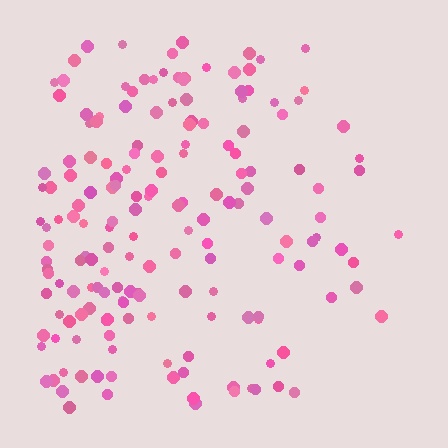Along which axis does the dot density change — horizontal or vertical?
Horizontal.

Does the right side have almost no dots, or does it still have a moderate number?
Still a moderate number, just noticeably fewer than the left.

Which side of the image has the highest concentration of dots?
The left.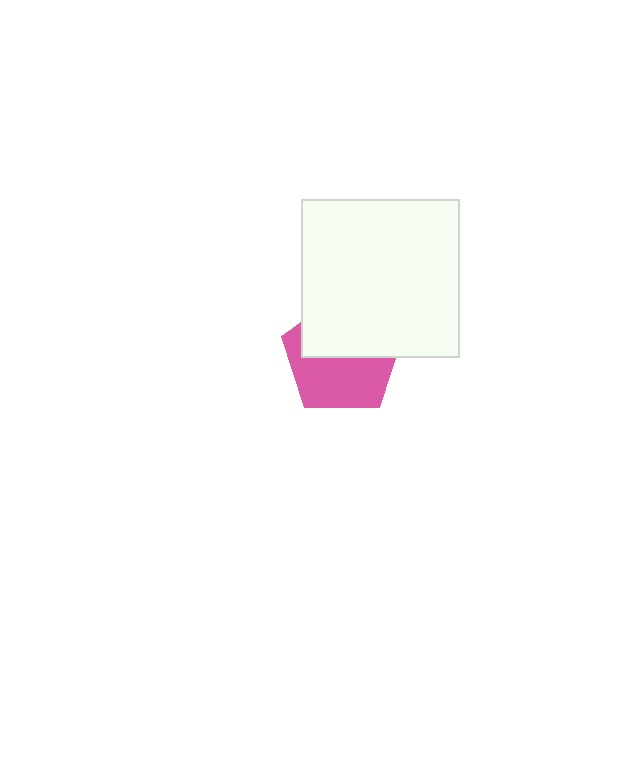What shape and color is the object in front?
The object in front is a white square.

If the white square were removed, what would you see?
You would see the complete pink pentagon.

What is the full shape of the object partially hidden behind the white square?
The partially hidden object is a pink pentagon.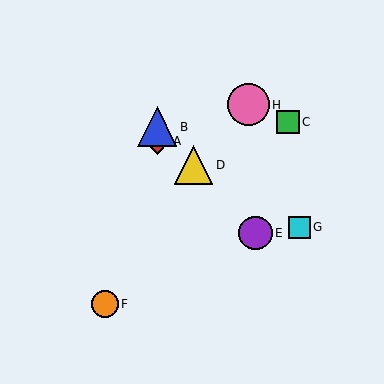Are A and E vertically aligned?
No, A is at x≈157 and E is at x≈255.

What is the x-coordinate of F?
Object F is at x≈105.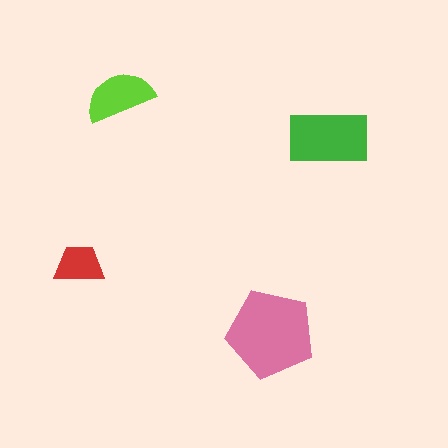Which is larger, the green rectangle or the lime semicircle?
The green rectangle.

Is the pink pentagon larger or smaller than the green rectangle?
Larger.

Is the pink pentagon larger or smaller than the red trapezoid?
Larger.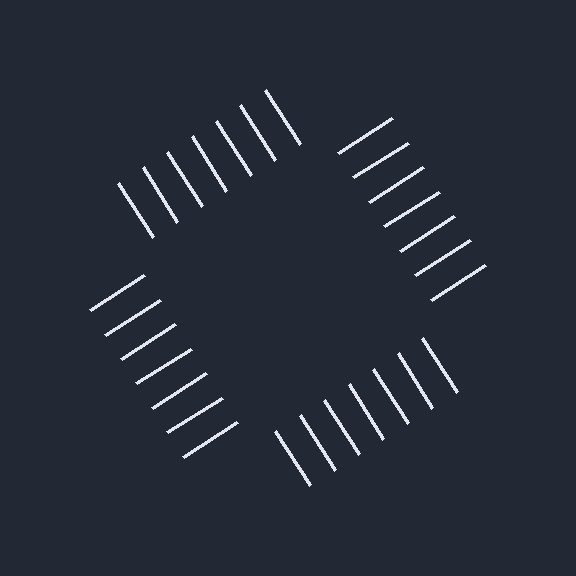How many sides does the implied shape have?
4 sides — the line-ends trace a square.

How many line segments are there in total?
28 — 7 along each of the 4 edges.